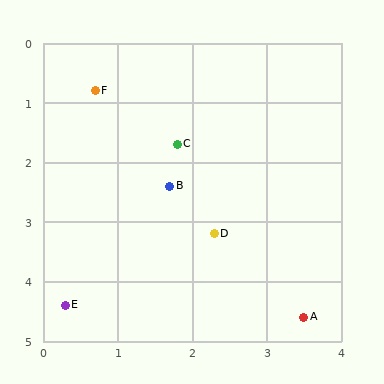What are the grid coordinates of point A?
Point A is at approximately (3.5, 4.6).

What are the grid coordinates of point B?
Point B is at approximately (1.7, 2.4).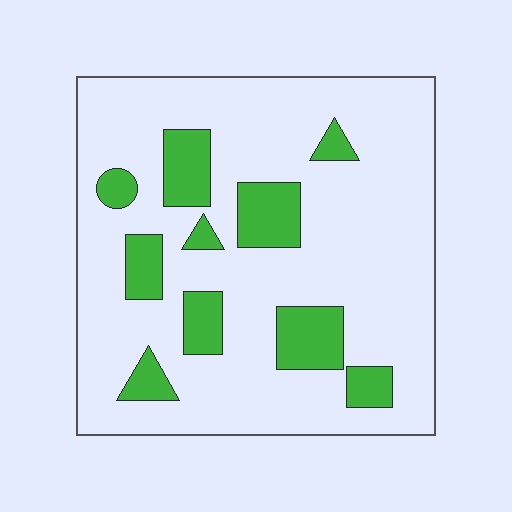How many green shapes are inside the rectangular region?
10.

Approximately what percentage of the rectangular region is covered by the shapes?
Approximately 20%.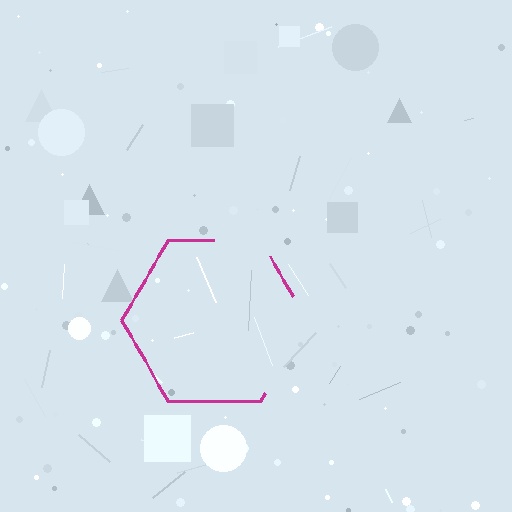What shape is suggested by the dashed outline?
The dashed outline suggests a hexagon.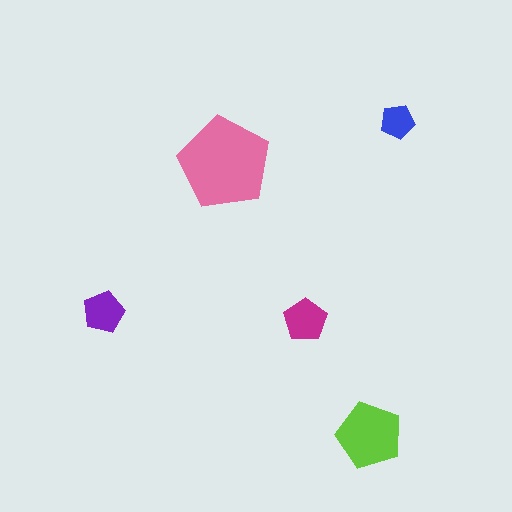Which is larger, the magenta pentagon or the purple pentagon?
The magenta one.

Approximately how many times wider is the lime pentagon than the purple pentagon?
About 1.5 times wider.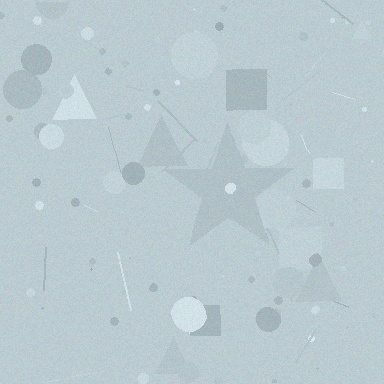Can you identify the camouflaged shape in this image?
The camouflaged shape is a star.